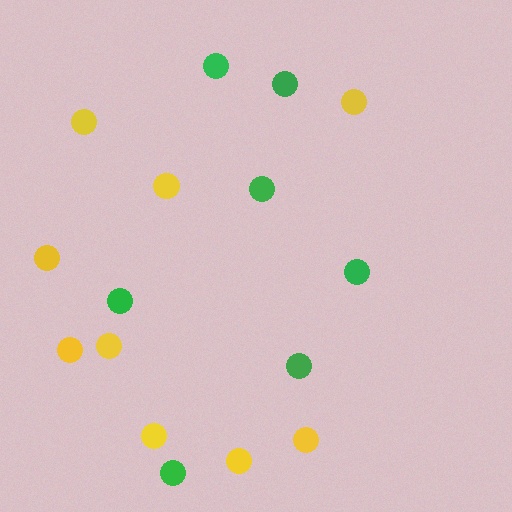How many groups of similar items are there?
There are 2 groups: one group of green circles (7) and one group of yellow circles (9).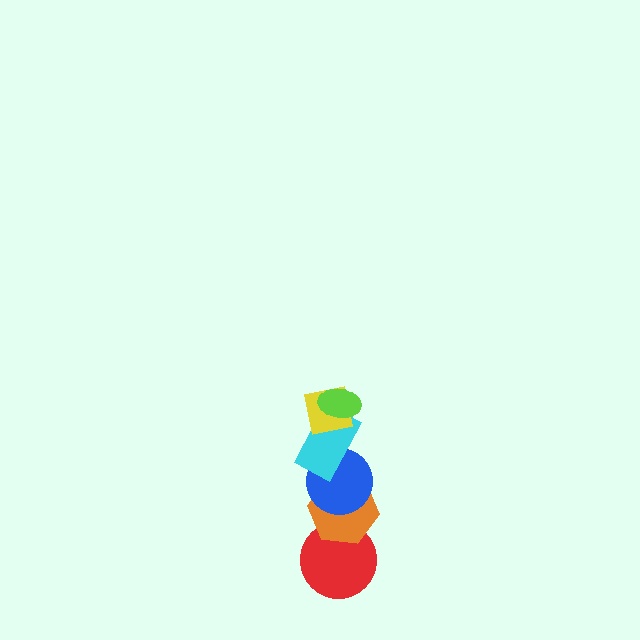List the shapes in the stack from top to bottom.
From top to bottom: the lime ellipse, the yellow square, the cyan rectangle, the blue circle, the orange hexagon, the red circle.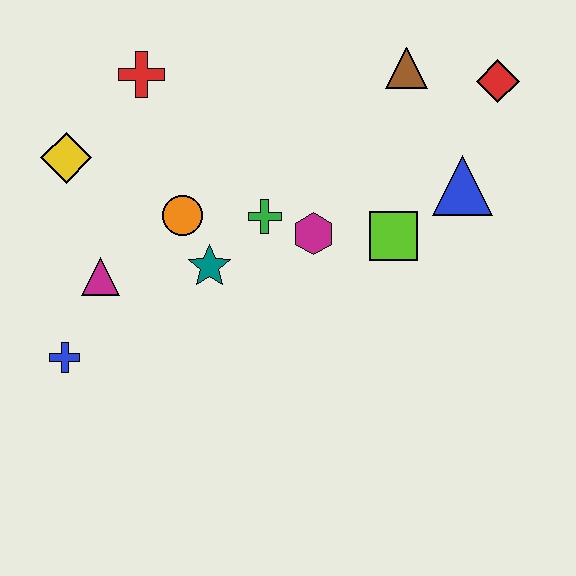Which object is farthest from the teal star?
The red diamond is farthest from the teal star.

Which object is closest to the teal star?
The orange circle is closest to the teal star.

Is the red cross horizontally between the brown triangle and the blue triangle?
No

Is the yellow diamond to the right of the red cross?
No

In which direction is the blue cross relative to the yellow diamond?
The blue cross is below the yellow diamond.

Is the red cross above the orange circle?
Yes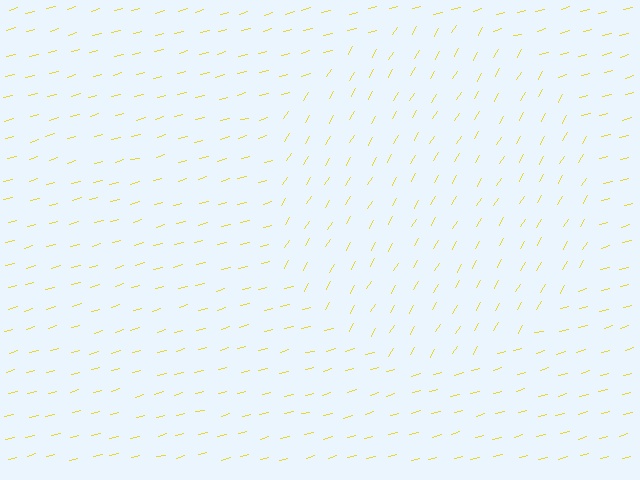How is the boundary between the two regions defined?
The boundary is defined purely by a change in line orientation (approximately 45 degrees difference). All lines are the same color and thickness.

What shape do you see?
I see a circle.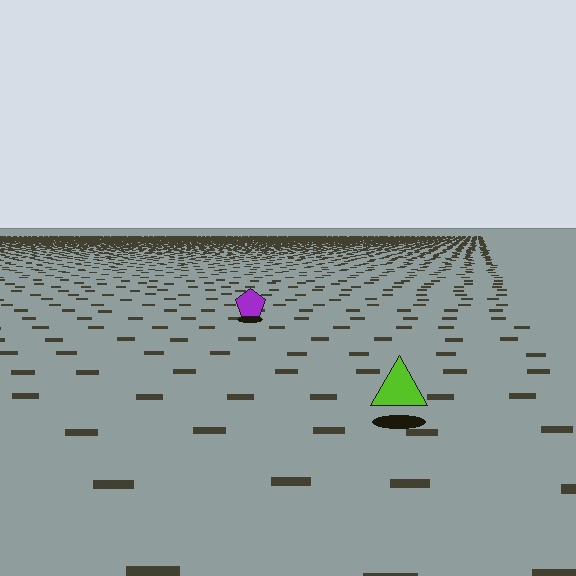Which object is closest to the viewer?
The lime triangle is closest. The texture marks near it are larger and more spread out.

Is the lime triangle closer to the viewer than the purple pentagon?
Yes. The lime triangle is closer — you can tell from the texture gradient: the ground texture is coarser near it.